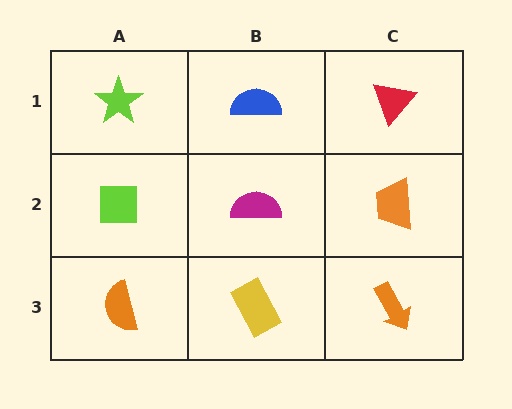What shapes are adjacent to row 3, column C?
An orange trapezoid (row 2, column C), a yellow rectangle (row 3, column B).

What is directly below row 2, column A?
An orange semicircle.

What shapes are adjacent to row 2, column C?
A red triangle (row 1, column C), an orange arrow (row 3, column C), a magenta semicircle (row 2, column B).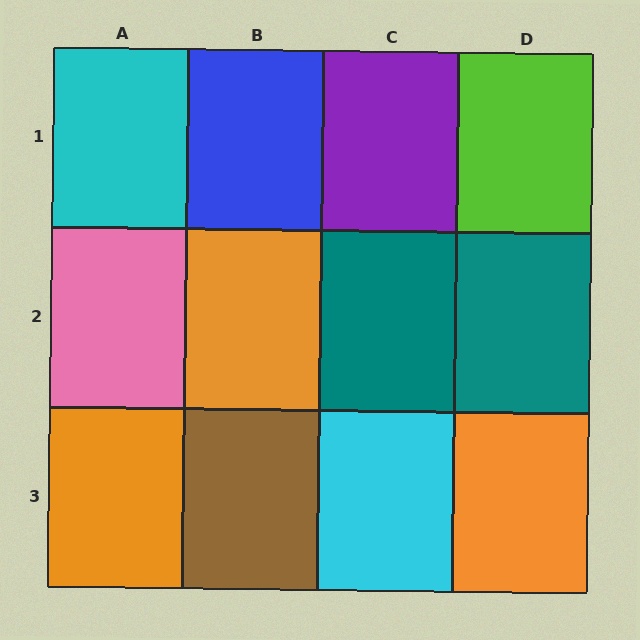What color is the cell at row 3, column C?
Cyan.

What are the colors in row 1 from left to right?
Cyan, blue, purple, lime.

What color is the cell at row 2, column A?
Pink.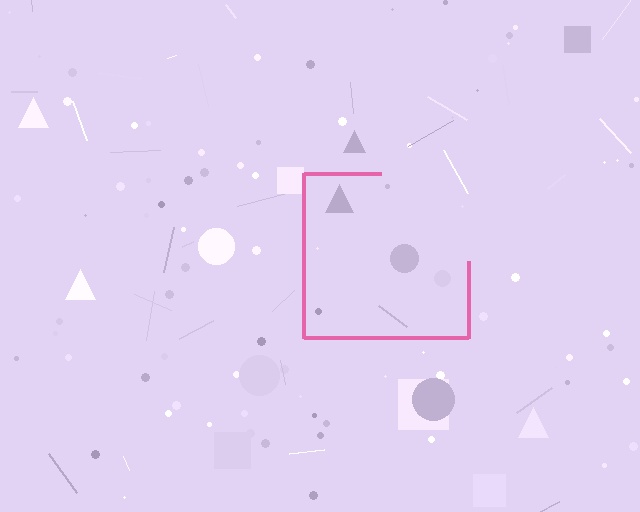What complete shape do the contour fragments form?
The contour fragments form a square.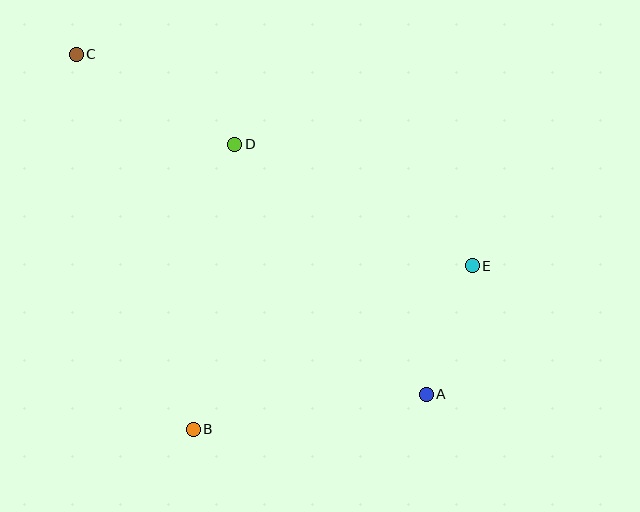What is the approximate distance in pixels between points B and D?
The distance between B and D is approximately 288 pixels.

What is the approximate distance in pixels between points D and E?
The distance between D and E is approximately 267 pixels.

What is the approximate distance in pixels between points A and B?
The distance between A and B is approximately 236 pixels.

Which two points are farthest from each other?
Points A and C are farthest from each other.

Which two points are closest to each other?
Points A and E are closest to each other.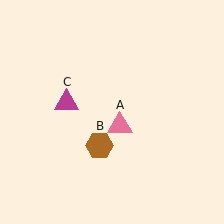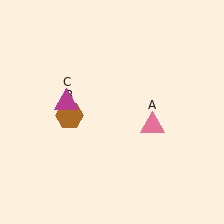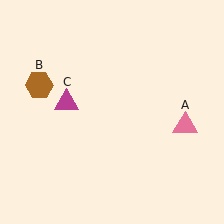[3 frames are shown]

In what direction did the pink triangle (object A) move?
The pink triangle (object A) moved right.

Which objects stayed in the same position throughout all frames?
Magenta triangle (object C) remained stationary.